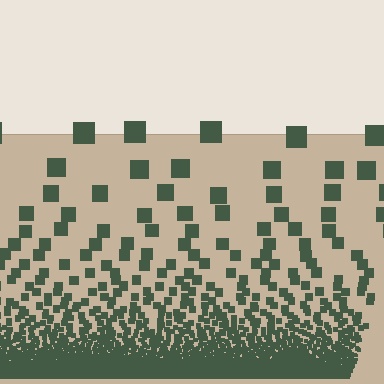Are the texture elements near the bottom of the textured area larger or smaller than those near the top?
Smaller. The gradient is inverted — elements near the bottom are smaller and denser.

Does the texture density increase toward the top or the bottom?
Density increases toward the bottom.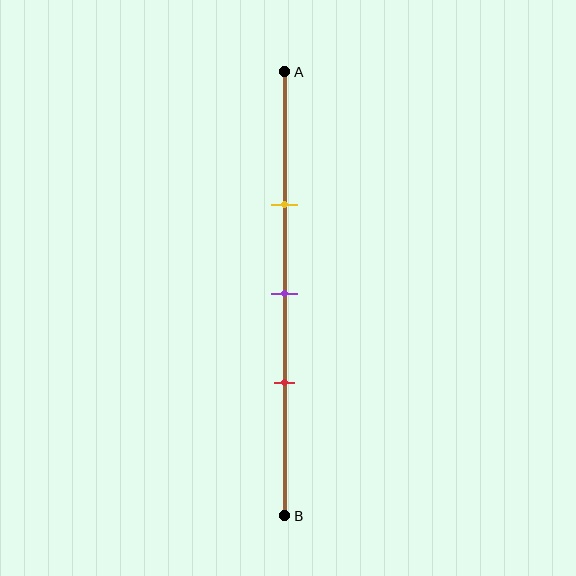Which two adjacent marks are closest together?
The purple and red marks are the closest adjacent pair.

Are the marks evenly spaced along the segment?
Yes, the marks are approximately evenly spaced.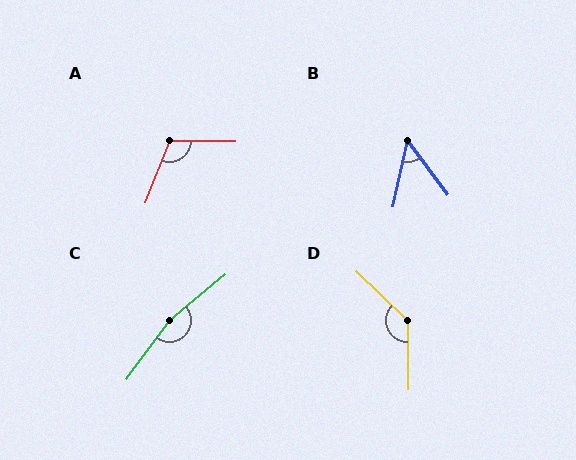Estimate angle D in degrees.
Approximately 134 degrees.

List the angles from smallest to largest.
B (49°), A (111°), D (134°), C (166°).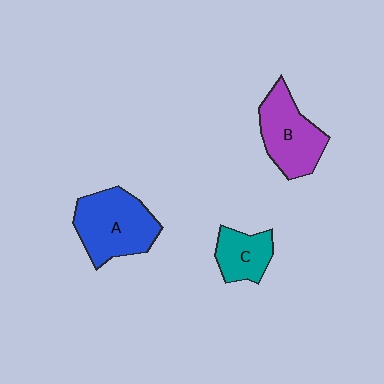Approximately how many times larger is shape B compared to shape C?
Approximately 1.6 times.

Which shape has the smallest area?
Shape C (teal).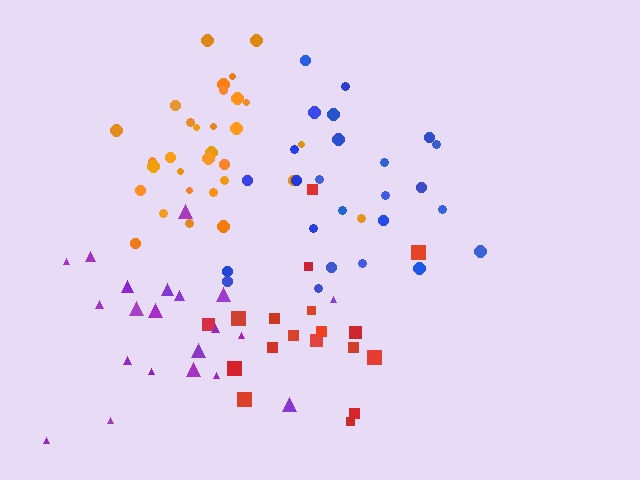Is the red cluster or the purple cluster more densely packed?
Red.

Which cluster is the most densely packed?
Orange.